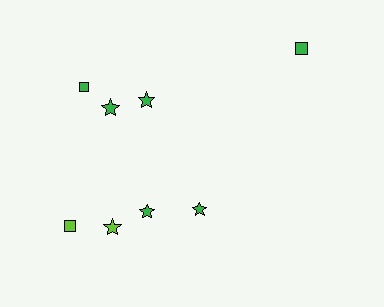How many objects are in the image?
There are 8 objects.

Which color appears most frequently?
Green, with 6 objects.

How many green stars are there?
There are 4 green stars.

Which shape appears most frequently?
Star, with 5 objects.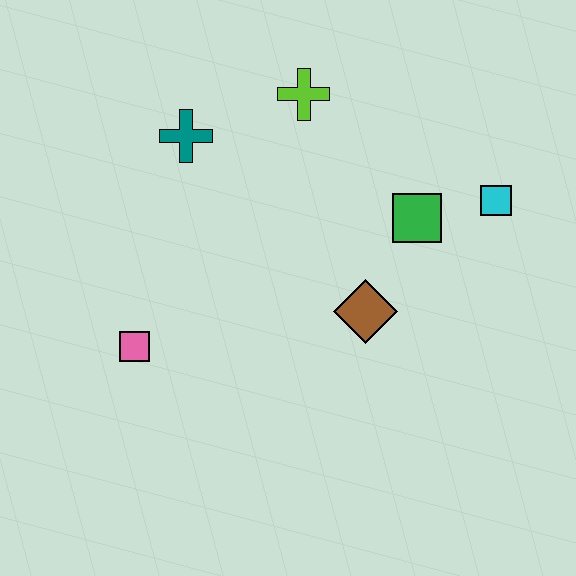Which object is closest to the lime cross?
The teal cross is closest to the lime cross.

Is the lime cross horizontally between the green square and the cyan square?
No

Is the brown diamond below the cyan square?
Yes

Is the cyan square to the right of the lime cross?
Yes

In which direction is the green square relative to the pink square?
The green square is to the right of the pink square.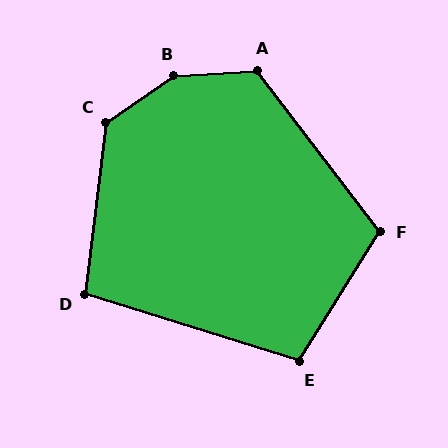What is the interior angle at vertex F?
Approximately 111 degrees (obtuse).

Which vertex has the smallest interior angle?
D, at approximately 100 degrees.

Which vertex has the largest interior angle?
B, at approximately 149 degrees.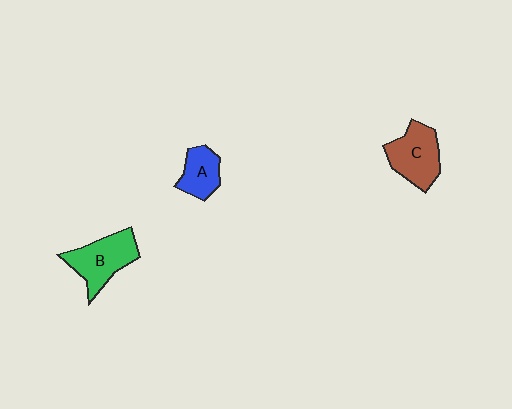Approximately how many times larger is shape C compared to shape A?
Approximately 1.5 times.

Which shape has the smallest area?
Shape A (blue).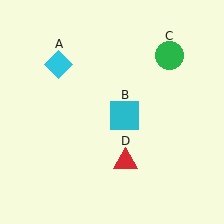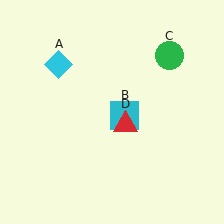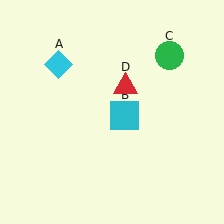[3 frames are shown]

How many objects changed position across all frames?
1 object changed position: red triangle (object D).